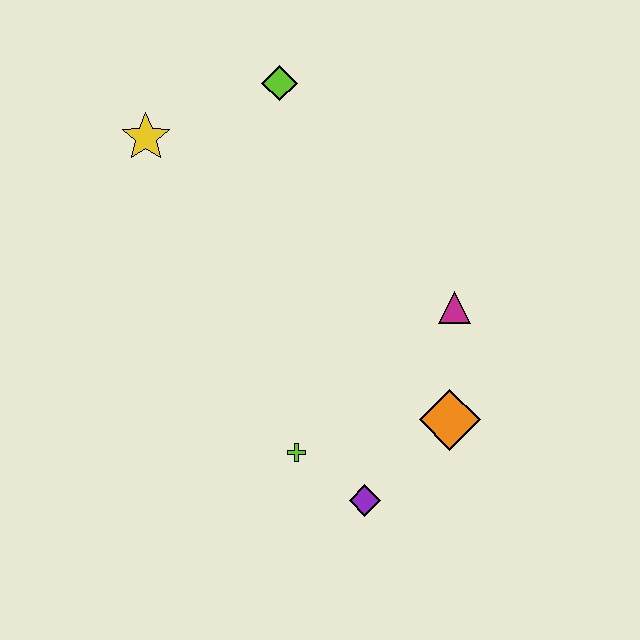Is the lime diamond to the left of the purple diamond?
Yes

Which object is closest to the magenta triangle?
The orange diamond is closest to the magenta triangle.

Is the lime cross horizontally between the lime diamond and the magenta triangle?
Yes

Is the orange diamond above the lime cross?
Yes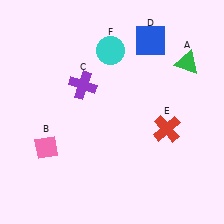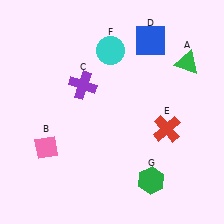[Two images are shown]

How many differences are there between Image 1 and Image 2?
There is 1 difference between the two images.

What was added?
A green hexagon (G) was added in Image 2.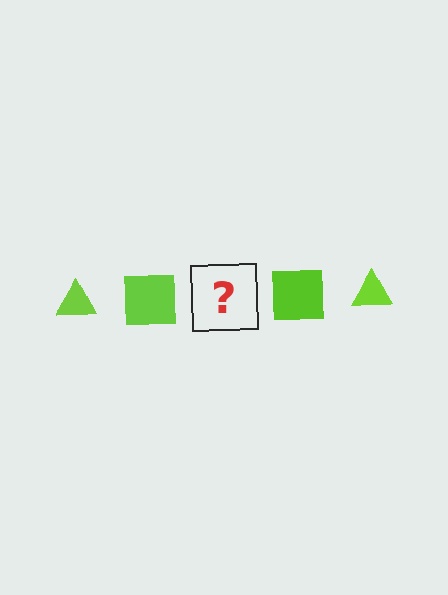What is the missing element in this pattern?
The missing element is a lime triangle.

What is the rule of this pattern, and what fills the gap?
The rule is that the pattern cycles through triangle, square shapes in lime. The gap should be filled with a lime triangle.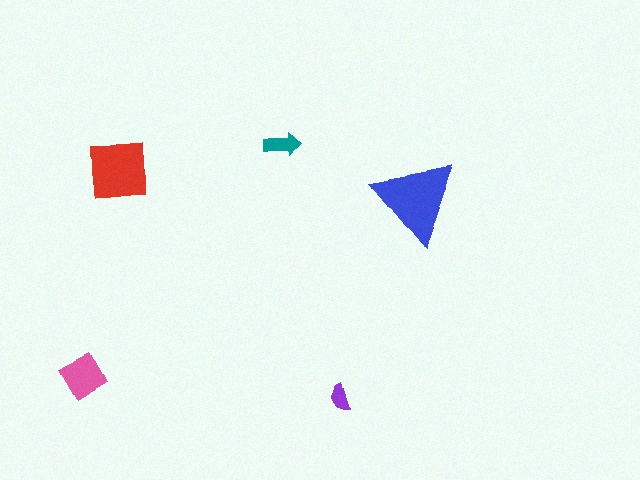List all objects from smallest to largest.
The purple semicircle, the teal arrow, the pink diamond, the red square, the blue triangle.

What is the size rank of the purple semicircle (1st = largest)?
5th.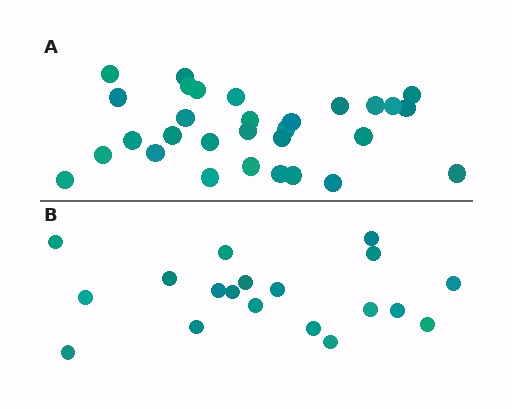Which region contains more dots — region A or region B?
Region A (the top region) has more dots.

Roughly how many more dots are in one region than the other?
Region A has roughly 12 or so more dots than region B.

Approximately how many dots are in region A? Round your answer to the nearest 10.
About 30 dots.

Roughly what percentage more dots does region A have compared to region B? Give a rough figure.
About 60% more.